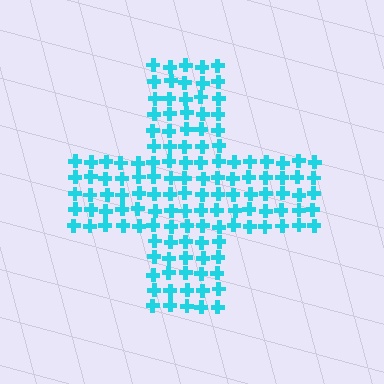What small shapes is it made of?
It is made of small crosses.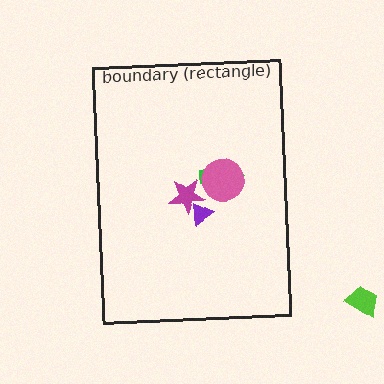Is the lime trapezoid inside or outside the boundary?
Outside.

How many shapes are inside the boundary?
4 inside, 1 outside.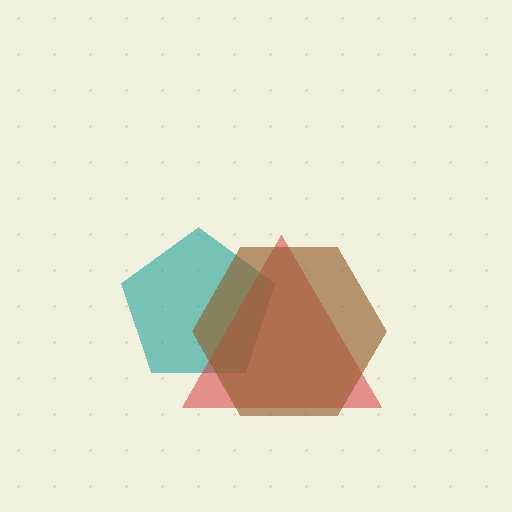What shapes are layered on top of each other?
The layered shapes are: a teal pentagon, a red triangle, a brown hexagon.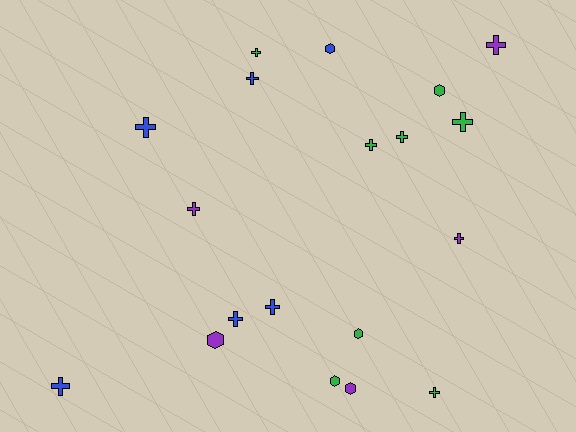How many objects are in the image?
There are 19 objects.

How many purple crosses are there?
There are 3 purple crosses.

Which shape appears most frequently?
Cross, with 13 objects.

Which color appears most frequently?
Green, with 8 objects.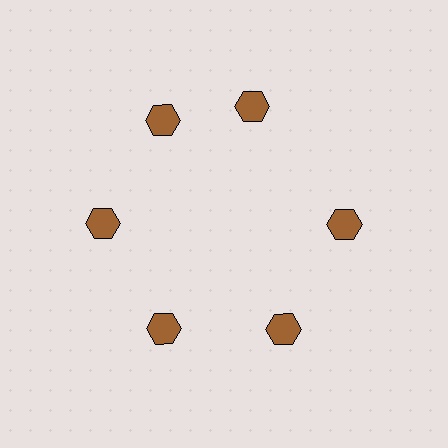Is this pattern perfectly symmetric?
No. The 6 brown hexagons are arranged in a ring, but one element near the 1 o'clock position is rotated out of alignment along the ring, breaking the 6-fold rotational symmetry.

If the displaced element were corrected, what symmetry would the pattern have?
It would have 6-fold rotational symmetry — the pattern would map onto itself every 60 degrees.